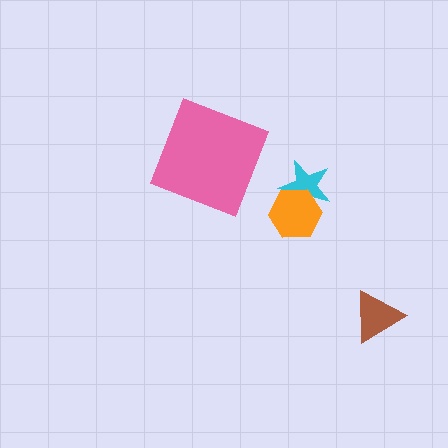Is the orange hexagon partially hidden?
No, no other shape covers it.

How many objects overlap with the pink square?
0 objects overlap with the pink square.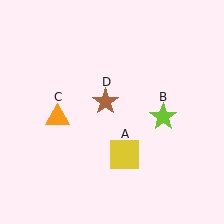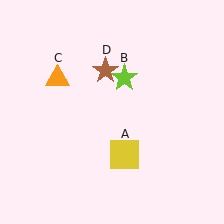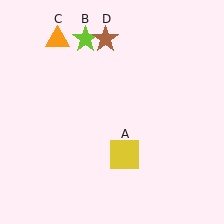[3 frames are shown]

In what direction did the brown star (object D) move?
The brown star (object D) moved up.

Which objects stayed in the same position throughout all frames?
Yellow square (object A) remained stationary.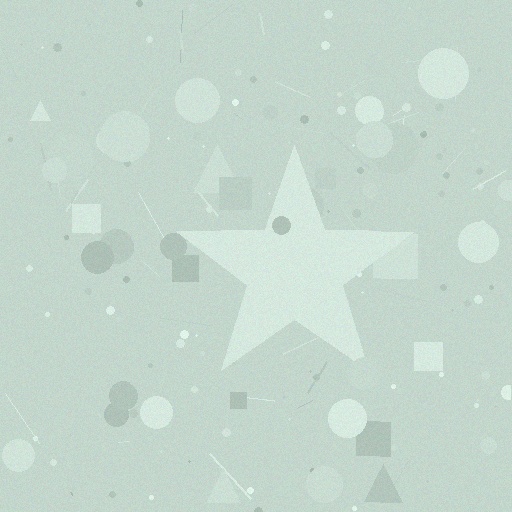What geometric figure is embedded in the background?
A star is embedded in the background.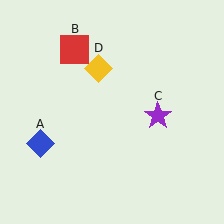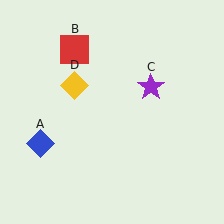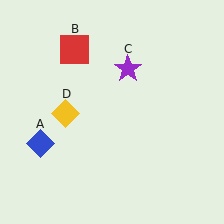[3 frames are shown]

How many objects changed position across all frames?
2 objects changed position: purple star (object C), yellow diamond (object D).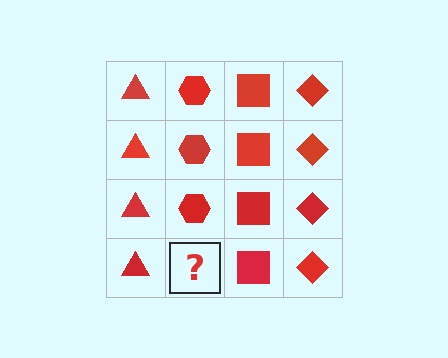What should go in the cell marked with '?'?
The missing cell should contain a red hexagon.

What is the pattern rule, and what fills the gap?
The rule is that each column has a consistent shape. The gap should be filled with a red hexagon.